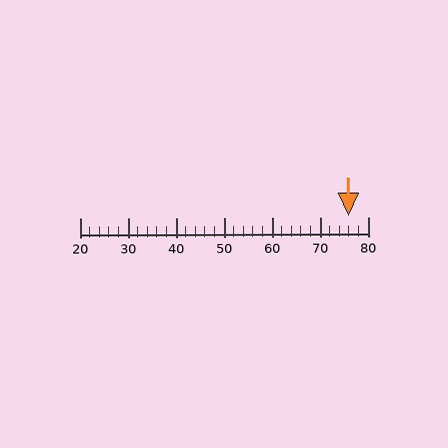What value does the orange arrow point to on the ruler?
The orange arrow points to approximately 76.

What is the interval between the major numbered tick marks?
The major tick marks are spaced 10 units apart.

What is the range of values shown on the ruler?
The ruler shows values from 20 to 80.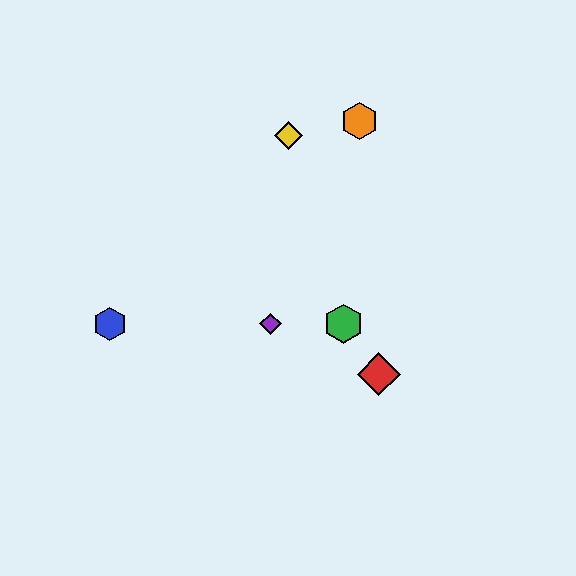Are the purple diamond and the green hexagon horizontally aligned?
Yes, both are at y≈324.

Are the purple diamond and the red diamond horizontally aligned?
No, the purple diamond is at y≈324 and the red diamond is at y≈374.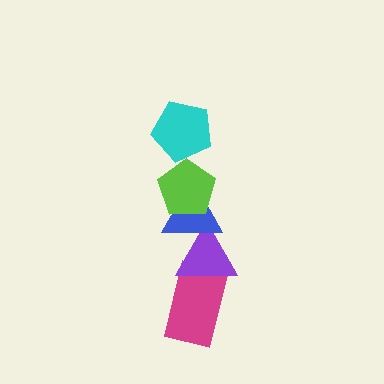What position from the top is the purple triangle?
The purple triangle is 4th from the top.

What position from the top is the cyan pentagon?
The cyan pentagon is 1st from the top.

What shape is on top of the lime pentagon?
The cyan pentagon is on top of the lime pentagon.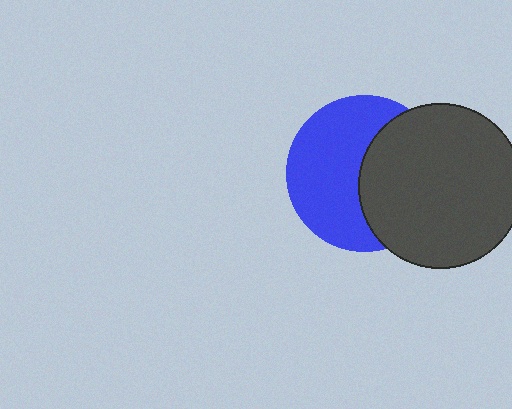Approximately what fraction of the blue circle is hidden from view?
Roughly 44% of the blue circle is hidden behind the dark gray circle.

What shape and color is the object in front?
The object in front is a dark gray circle.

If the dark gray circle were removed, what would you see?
You would see the complete blue circle.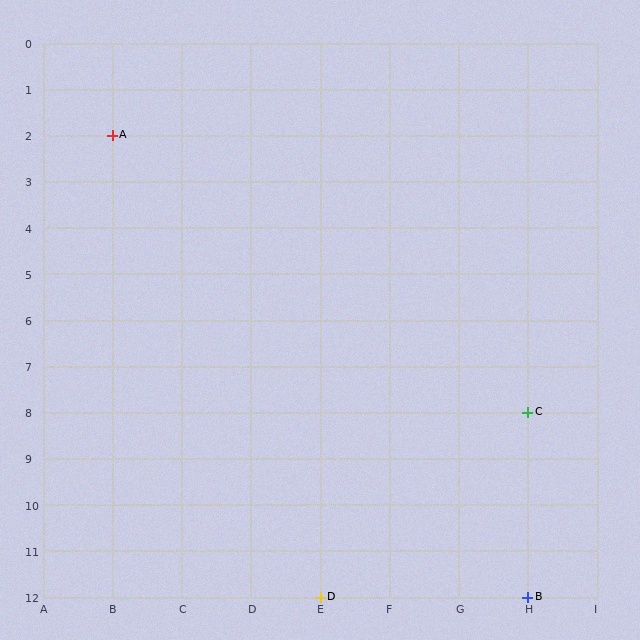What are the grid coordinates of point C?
Point C is at grid coordinates (H, 8).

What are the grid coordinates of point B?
Point B is at grid coordinates (H, 12).